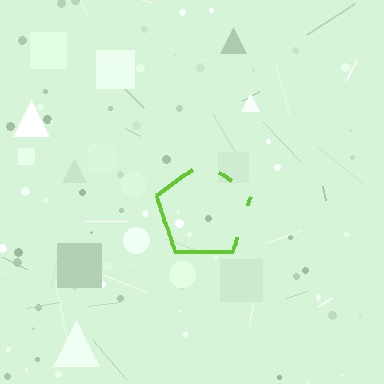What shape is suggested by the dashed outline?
The dashed outline suggests a pentagon.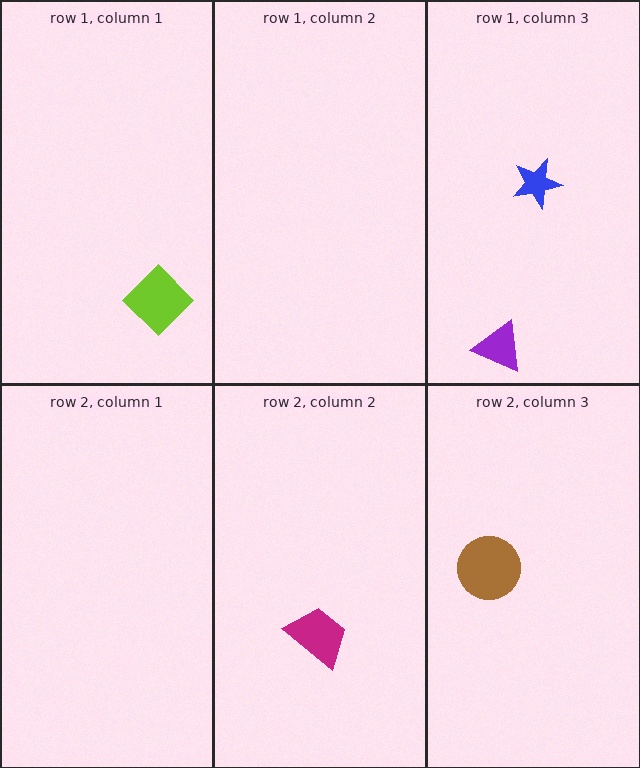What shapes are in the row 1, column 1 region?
The lime diamond.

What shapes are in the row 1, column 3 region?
The purple triangle, the blue star.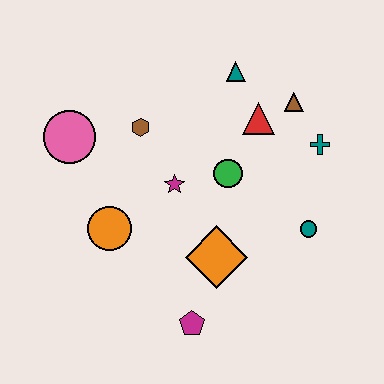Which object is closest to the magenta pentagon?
The orange diamond is closest to the magenta pentagon.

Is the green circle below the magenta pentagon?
No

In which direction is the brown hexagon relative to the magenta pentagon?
The brown hexagon is above the magenta pentagon.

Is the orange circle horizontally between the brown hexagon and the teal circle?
No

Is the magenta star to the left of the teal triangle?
Yes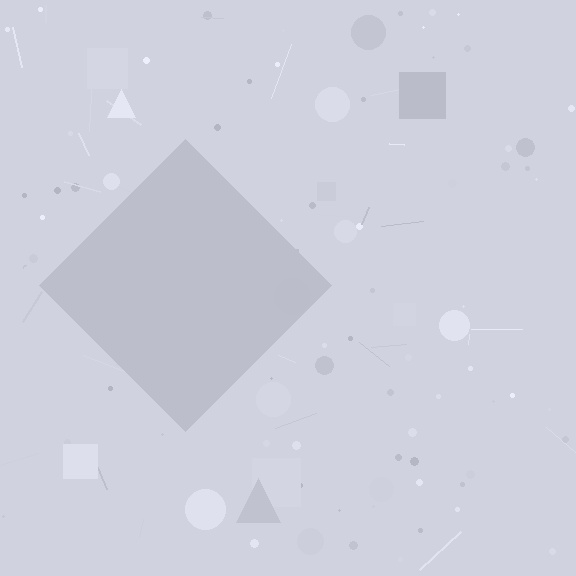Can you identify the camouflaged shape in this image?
The camouflaged shape is a diamond.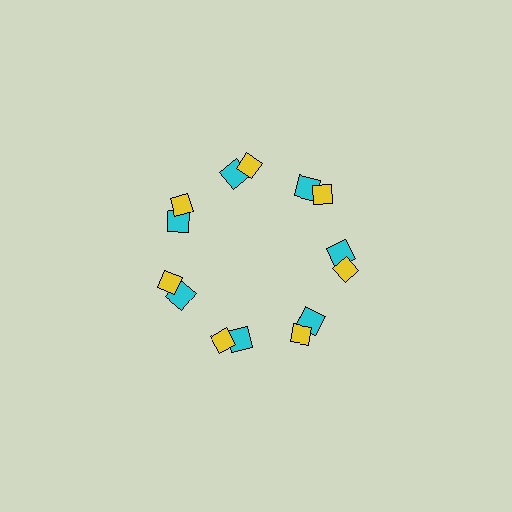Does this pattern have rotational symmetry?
Yes, this pattern has 7-fold rotational symmetry. It looks the same after rotating 51 degrees around the center.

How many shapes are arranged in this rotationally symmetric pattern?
There are 14 shapes, arranged in 7 groups of 2.